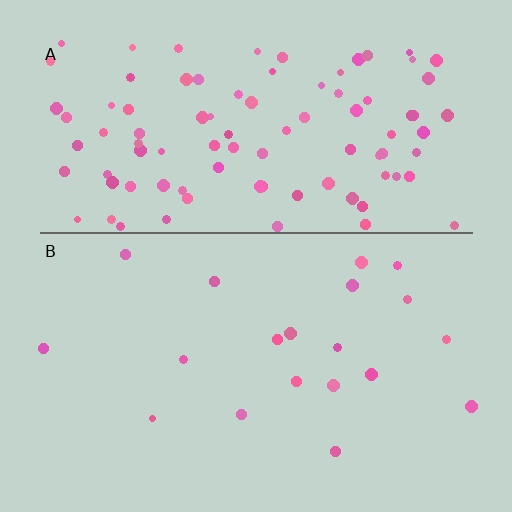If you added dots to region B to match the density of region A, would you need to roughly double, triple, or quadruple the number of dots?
Approximately quadruple.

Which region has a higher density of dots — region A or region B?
A (the top).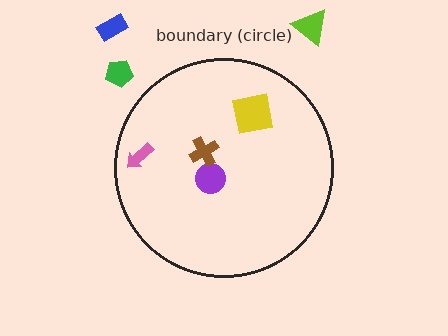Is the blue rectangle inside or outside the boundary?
Outside.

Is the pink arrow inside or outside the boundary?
Inside.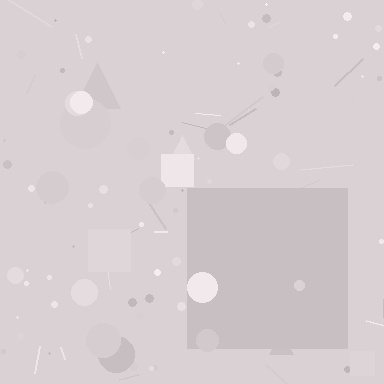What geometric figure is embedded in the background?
A square is embedded in the background.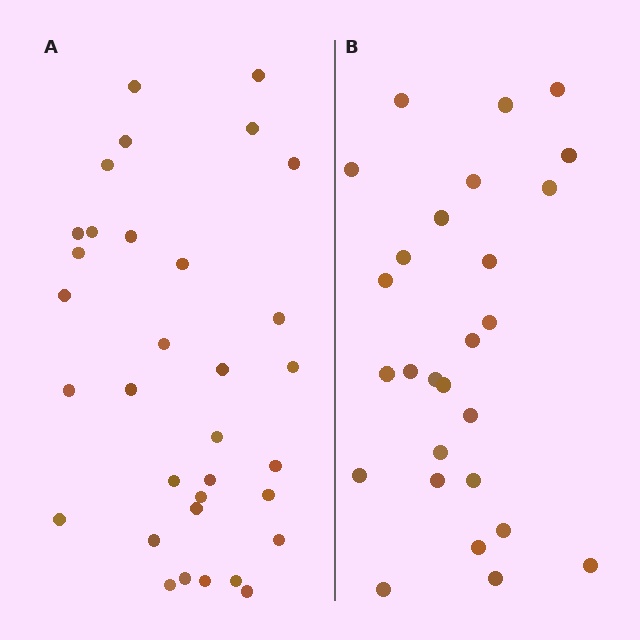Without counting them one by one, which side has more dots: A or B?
Region A (the left region) has more dots.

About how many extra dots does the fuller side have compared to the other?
Region A has about 6 more dots than region B.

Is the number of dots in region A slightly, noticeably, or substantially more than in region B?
Region A has only slightly more — the two regions are fairly close. The ratio is roughly 1.2 to 1.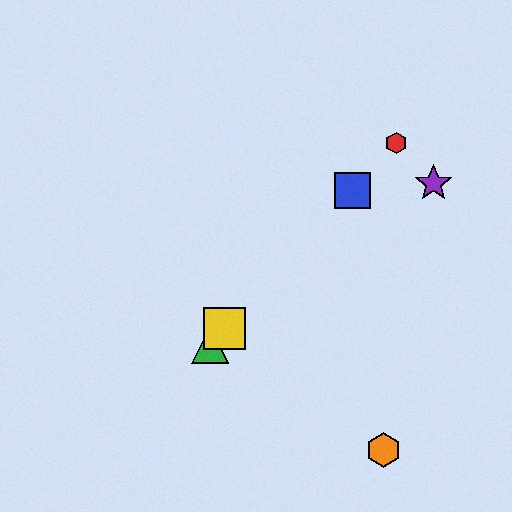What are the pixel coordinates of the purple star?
The purple star is at (434, 183).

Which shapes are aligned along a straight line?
The red hexagon, the blue square, the green triangle, the yellow square are aligned along a straight line.